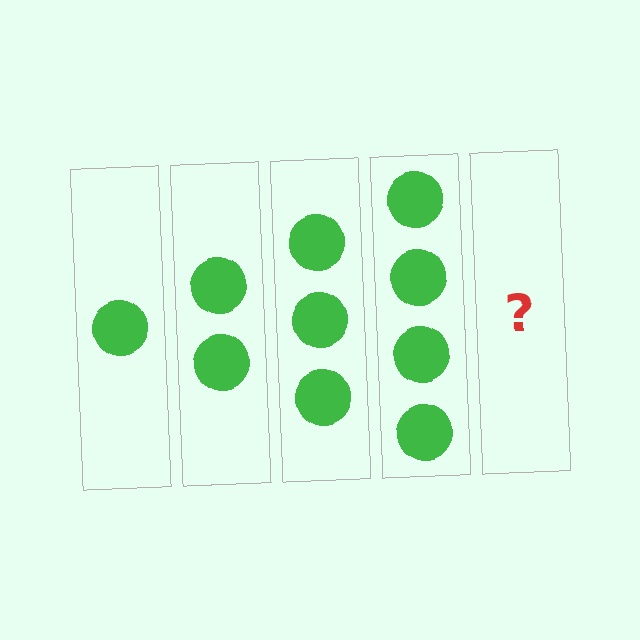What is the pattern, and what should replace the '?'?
The pattern is that each step adds one more circle. The '?' should be 5 circles.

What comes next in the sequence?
The next element should be 5 circles.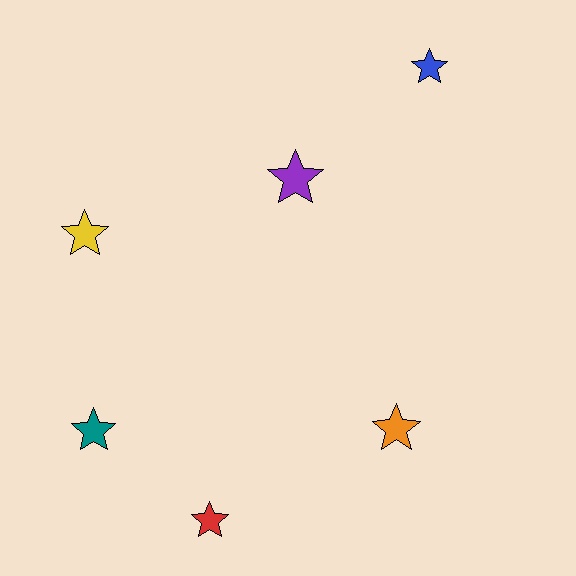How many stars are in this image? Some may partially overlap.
There are 6 stars.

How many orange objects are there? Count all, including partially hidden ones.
There is 1 orange object.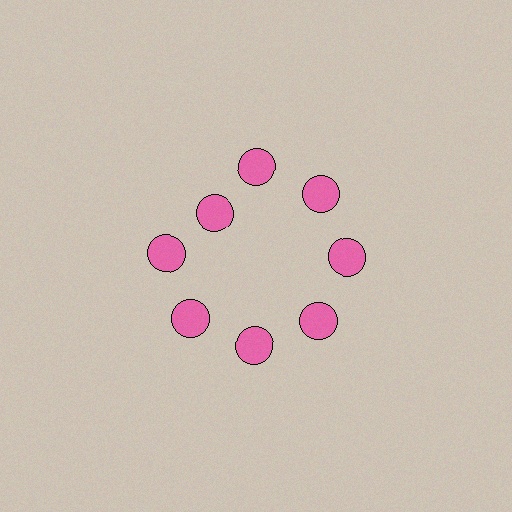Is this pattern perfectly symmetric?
No. The 8 pink circles are arranged in a ring, but one element near the 10 o'clock position is pulled inward toward the center, breaking the 8-fold rotational symmetry.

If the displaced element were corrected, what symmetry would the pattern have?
It would have 8-fold rotational symmetry — the pattern would map onto itself every 45 degrees.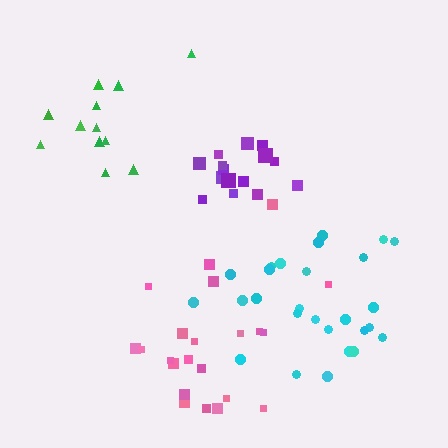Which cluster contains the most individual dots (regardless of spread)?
Cyan (27).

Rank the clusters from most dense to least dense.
purple, cyan, pink, green.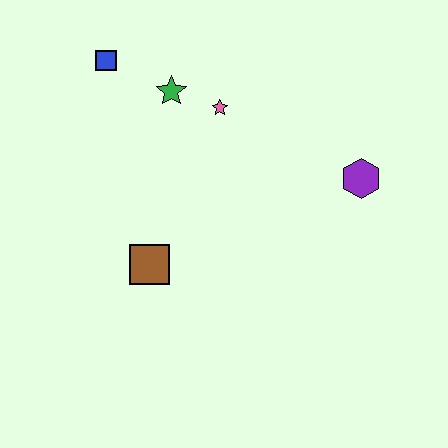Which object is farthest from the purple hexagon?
The blue square is farthest from the purple hexagon.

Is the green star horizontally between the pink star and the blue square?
Yes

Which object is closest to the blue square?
The green star is closest to the blue square.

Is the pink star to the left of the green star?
No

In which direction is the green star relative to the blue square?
The green star is to the right of the blue square.